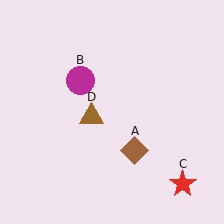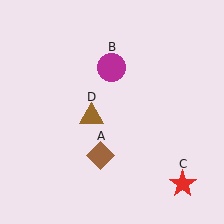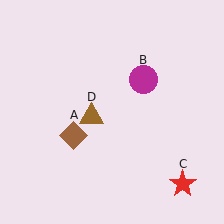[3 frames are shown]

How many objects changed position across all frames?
2 objects changed position: brown diamond (object A), magenta circle (object B).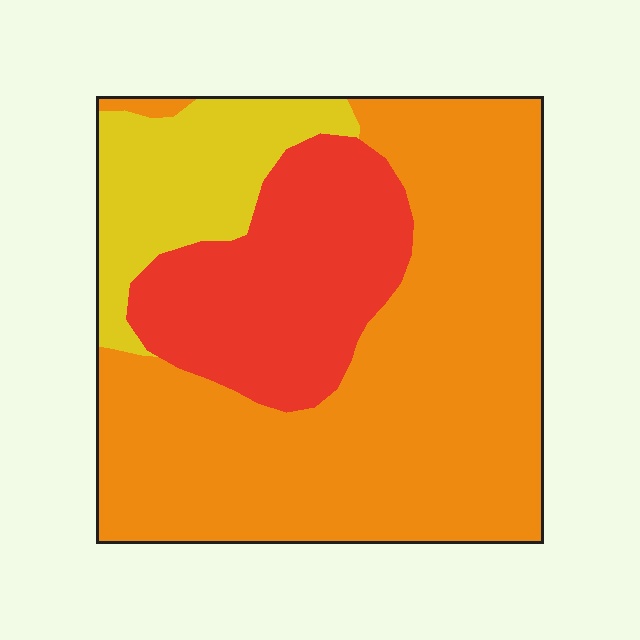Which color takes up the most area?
Orange, at roughly 60%.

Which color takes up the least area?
Yellow, at roughly 15%.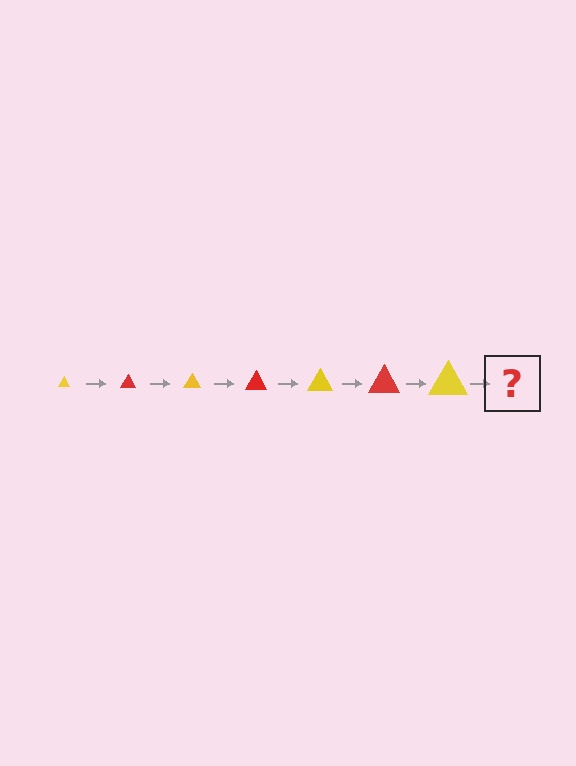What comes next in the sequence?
The next element should be a red triangle, larger than the previous one.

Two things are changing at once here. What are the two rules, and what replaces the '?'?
The two rules are that the triangle grows larger each step and the color cycles through yellow and red. The '?' should be a red triangle, larger than the previous one.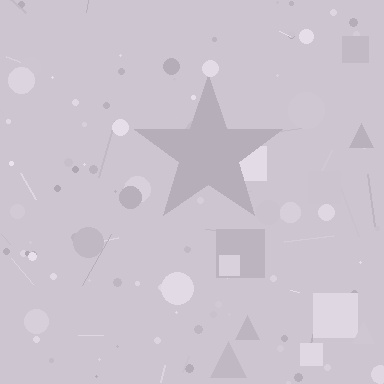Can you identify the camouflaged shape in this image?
The camouflaged shape is a star.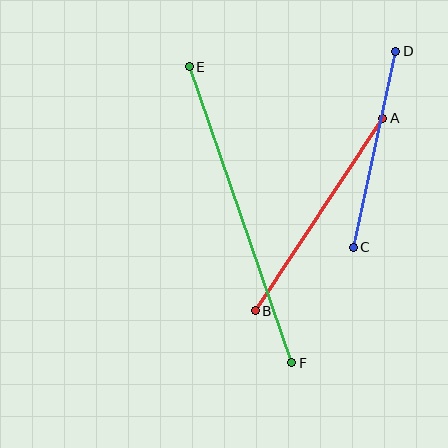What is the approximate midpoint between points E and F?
The midpoint is at approximately (241, 215) pixels.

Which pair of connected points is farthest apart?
Points E and F are farthest apart.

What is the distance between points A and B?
The distance is approximately 231 pixels.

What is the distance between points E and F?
The distance is approximately 313 pixels.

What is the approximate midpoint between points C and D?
The midpoint is at approximately (374, 149) pixels.